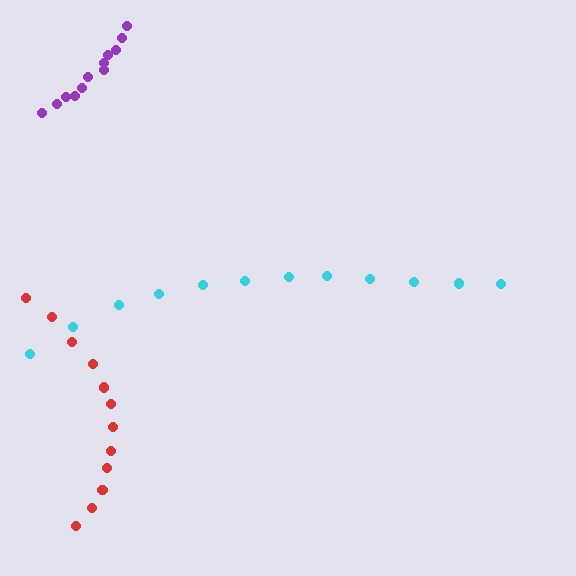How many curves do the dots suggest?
There are 3 distinct paths.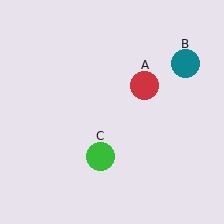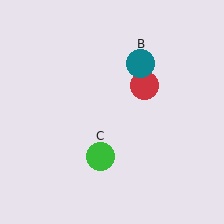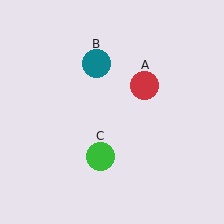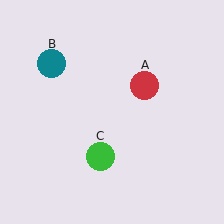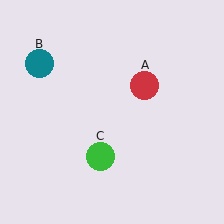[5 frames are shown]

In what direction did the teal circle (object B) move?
The teal circle (object B) moved left.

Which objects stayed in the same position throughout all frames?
Red circle (object A) and green circle (object C) remained stationary.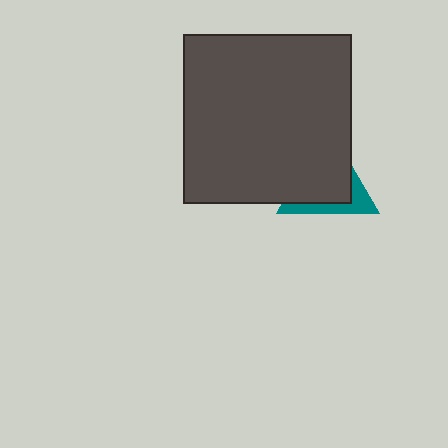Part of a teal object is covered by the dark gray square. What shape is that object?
It is a triangle.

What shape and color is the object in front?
The object in front is a dark gray square.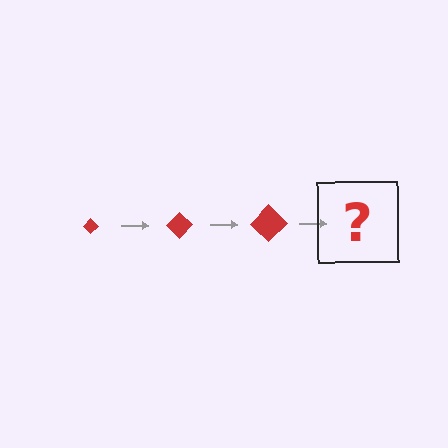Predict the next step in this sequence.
The next step is a red diamond, larger than the previous one.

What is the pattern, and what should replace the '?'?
The pattern is that the diamond gets progressively larger each step. The '?' should be a red diamond, larger than the previous one.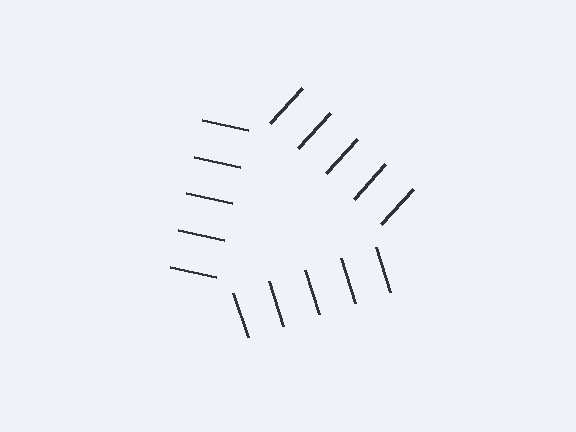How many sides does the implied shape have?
3 sides — the line-ends trace a triangle.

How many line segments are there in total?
15 — 5 along each of the 3 edges.